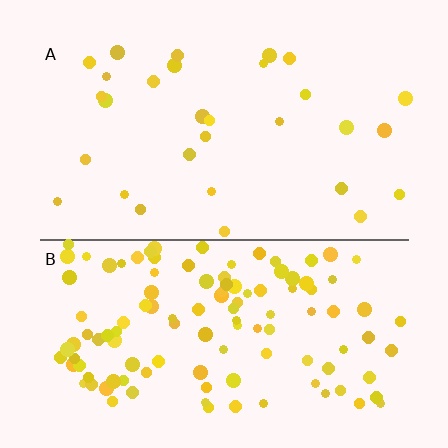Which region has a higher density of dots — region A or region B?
B (the bottom).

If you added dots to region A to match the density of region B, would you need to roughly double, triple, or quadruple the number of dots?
Approximately quadruple.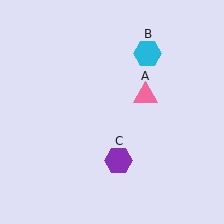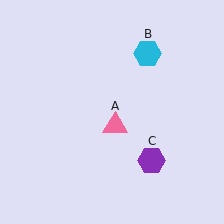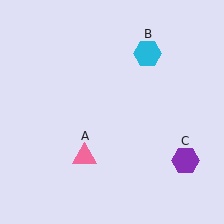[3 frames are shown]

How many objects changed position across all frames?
2 objects changed position: pink triangle (object A), purple hexagon (object C).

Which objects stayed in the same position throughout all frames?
Cyan hexagon (object B) remained stationary.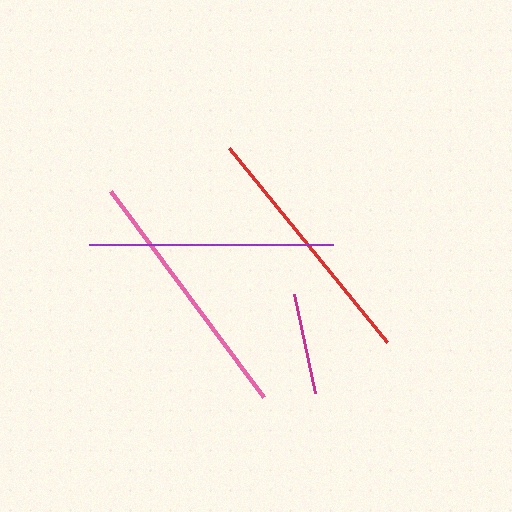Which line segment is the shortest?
The magenta line is the shortest at approximately 101 pixels.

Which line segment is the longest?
The pink line is the longest at approximately 257 pixels.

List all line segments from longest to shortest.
From longest to shortest: pink, red, purple, magenta.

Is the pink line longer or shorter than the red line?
The pink line is longer than the red line.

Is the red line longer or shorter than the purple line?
The red line is longer than the purple line.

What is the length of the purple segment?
The purple segment is approximately 244 pixels long.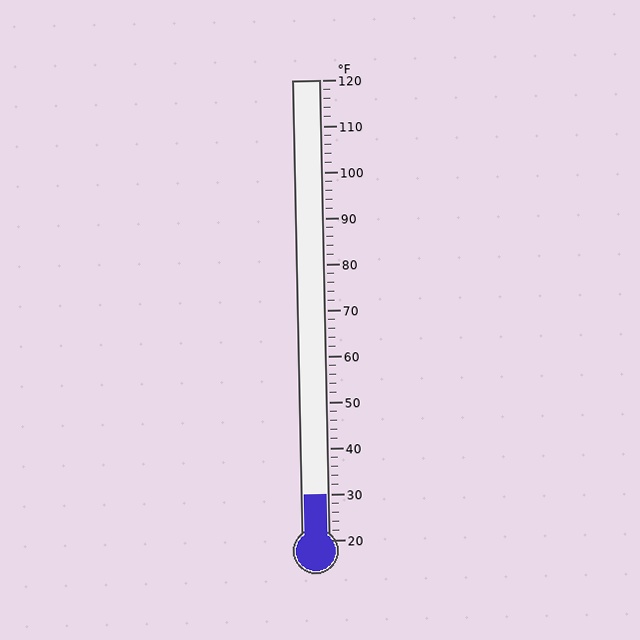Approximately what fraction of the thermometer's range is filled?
The thermometer is filled to approximately 10% of its range.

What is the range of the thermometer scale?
The thermometer scale ranges from 20°F to 120°F.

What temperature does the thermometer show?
The thermometer shows approximately 30°F.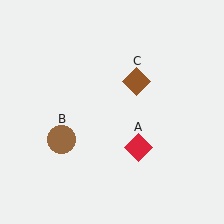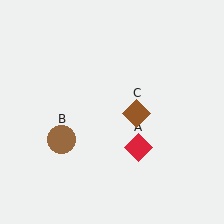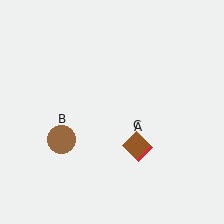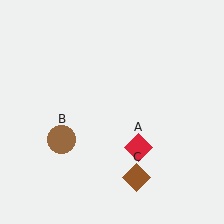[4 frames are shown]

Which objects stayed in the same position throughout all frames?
Red diamond (object A) and brown circle (object B) remained stationary.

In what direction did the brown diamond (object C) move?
The brown diamond (object C) moved down.